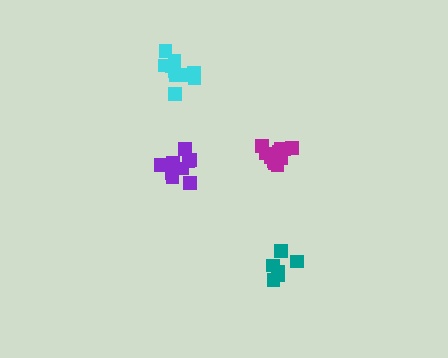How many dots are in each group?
Group 1: 10 dots, Group 2: 12 dots, Group 3: 10 dots, Group 4: 6 dots (38 total).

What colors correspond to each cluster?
The clusters are colored: purple, magenta, cyan, teal.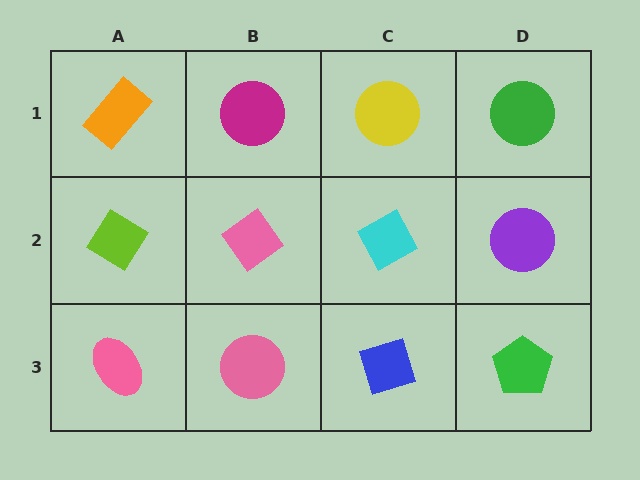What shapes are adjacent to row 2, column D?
A green circle (row 1, column D), a green pentagon (row 3, column D), a cyan diamond (row 2, column C).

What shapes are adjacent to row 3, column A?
A lime diamond (row 2, column A), a pink circle (row 3, column B).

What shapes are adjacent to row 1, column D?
A purple circle (row 2, column D), a yellow circle (row 1, column C).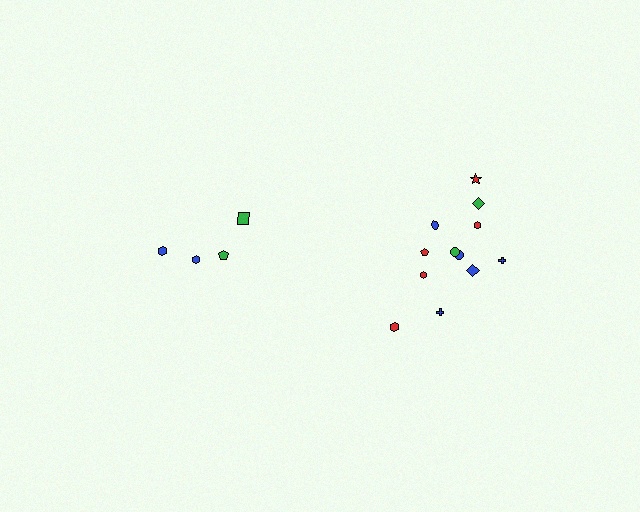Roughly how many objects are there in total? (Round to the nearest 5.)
Roughly 15 objects in total.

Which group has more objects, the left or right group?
The right group.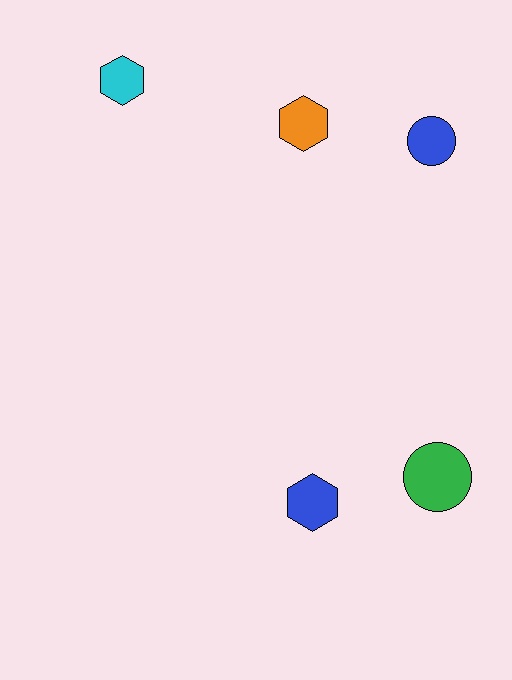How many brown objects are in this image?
There are no brown objects.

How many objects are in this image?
There are 5 objects.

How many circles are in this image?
There are 2 circles.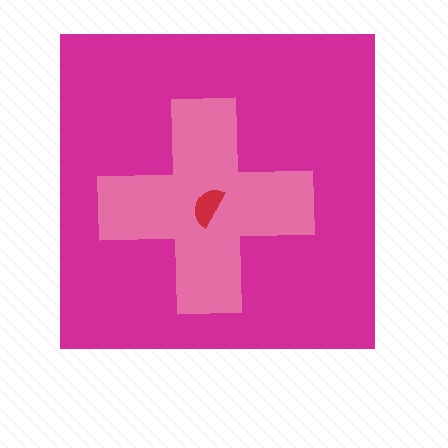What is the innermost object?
The red semicircle.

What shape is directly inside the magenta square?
The pink cross.